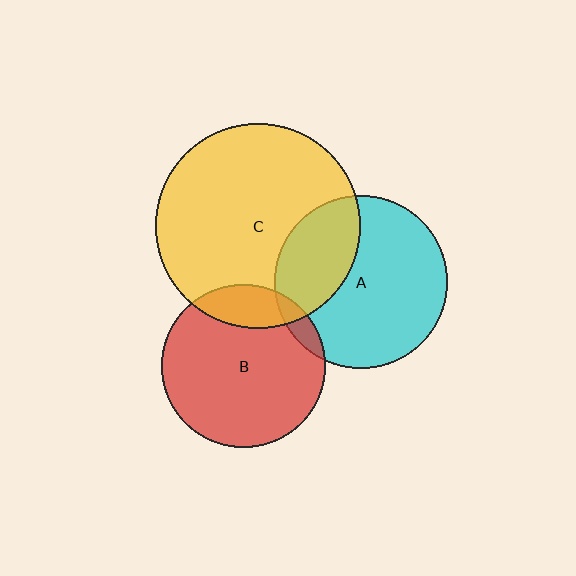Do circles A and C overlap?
Yes.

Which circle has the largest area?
Circle C (yellow).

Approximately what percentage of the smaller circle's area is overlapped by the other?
Approximately 30%.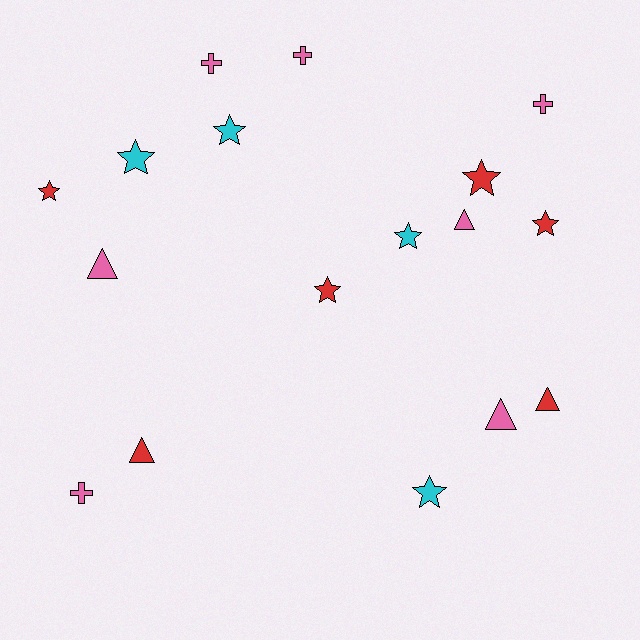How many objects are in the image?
There are 17 objects.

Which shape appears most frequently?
Star, with 8 objects.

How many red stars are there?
There are 4 red stars.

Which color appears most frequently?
Pink, with 7 objects.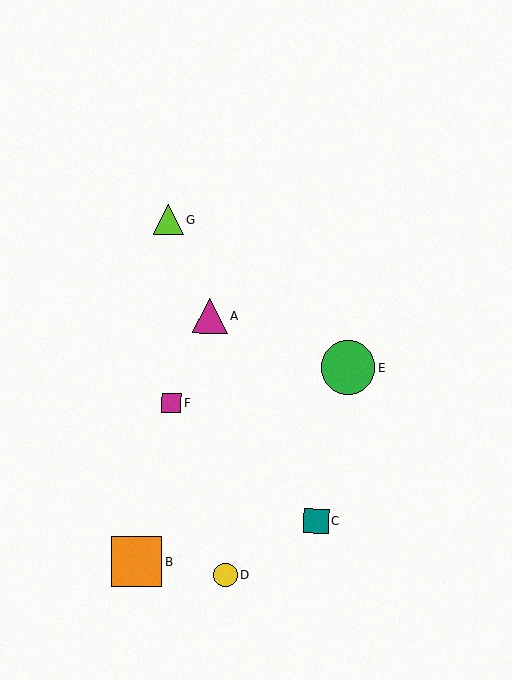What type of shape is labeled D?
Shape D is a yellow circle.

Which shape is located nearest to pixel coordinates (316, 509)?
The teal square (labeled C) at (316, 521) is nearest to that location.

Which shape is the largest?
The green circle (labeled E) is the largest.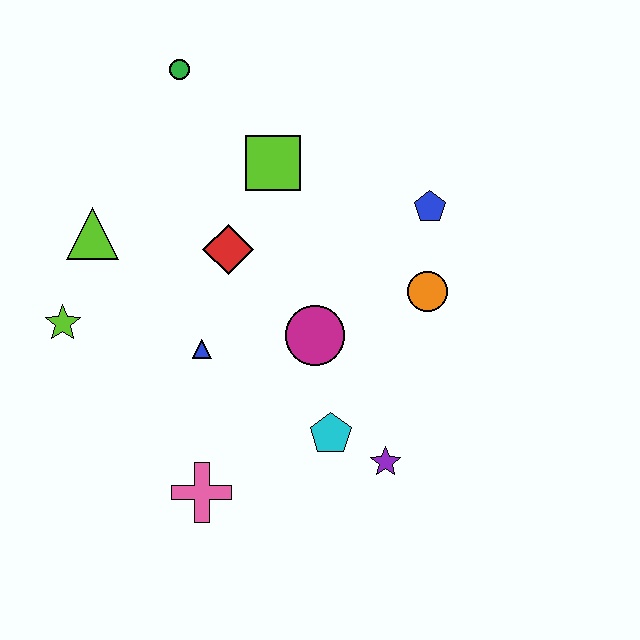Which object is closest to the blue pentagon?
The orange circle is closest to the blue pentagon.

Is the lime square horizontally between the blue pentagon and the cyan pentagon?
No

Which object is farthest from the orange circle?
The lime star is farthest from the orange circle.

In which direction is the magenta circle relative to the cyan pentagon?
The magenta circle is above the cyan pentagon.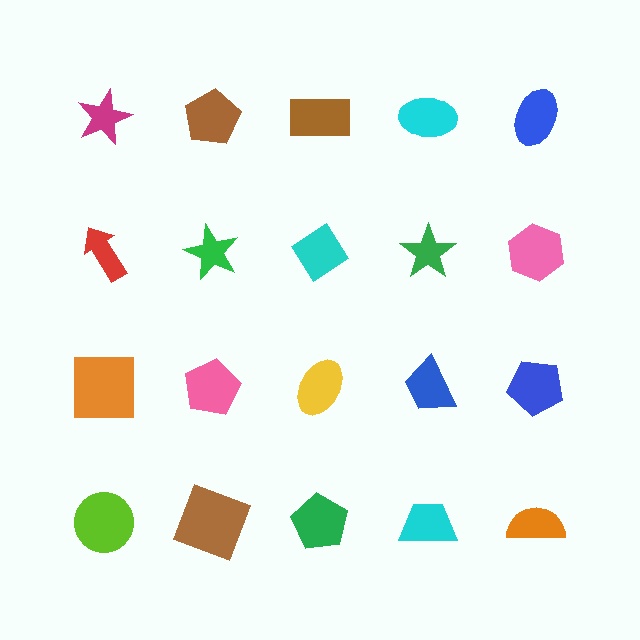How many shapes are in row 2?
5 shapes.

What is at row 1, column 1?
A magenta star.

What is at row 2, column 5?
A pink hexagon.